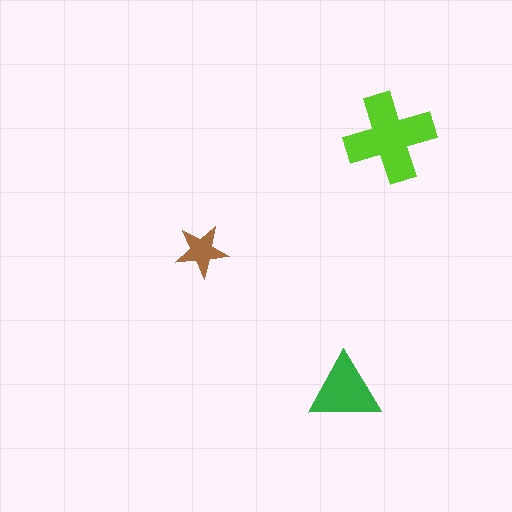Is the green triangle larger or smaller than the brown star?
Larger.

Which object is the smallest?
The brown star.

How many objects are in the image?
There are 3 objects in the image.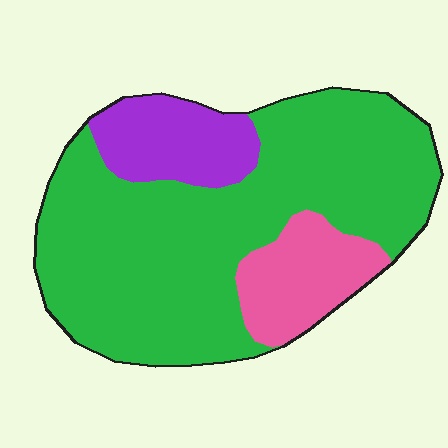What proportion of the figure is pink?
Pink covers 14% of the figure.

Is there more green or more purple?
Green.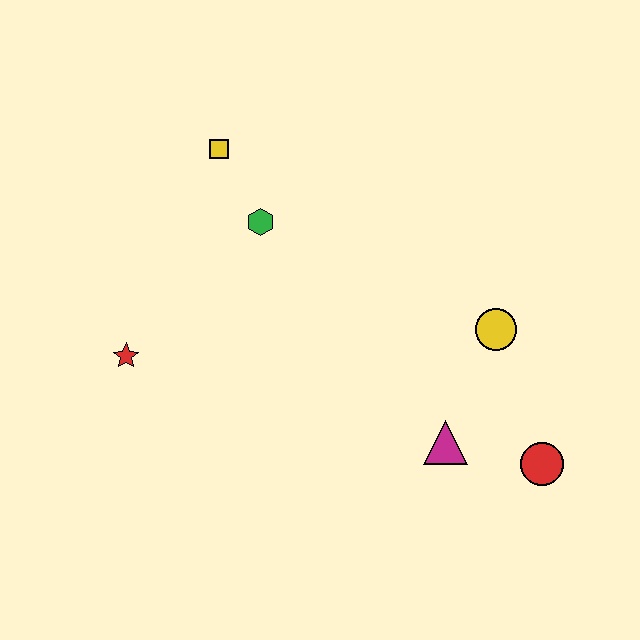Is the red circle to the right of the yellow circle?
Yes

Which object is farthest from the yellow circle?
The red star is farthest from the yellow circle.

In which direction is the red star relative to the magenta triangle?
The red star is to the left of the magenta triangle.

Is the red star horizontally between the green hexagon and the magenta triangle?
No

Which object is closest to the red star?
The green hexagon is closest to the red star.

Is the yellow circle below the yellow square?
Yes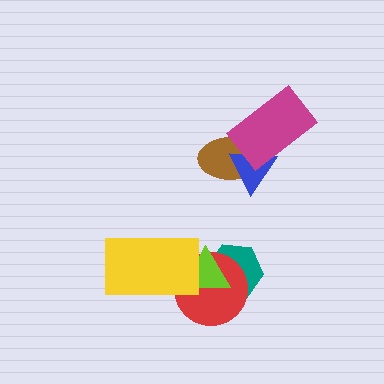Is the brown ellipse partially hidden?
Yes, it is partially covered by another shape.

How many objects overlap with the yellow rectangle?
2 objects overlap with the yellow rectangle.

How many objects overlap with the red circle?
3 objects overlap with the red circle.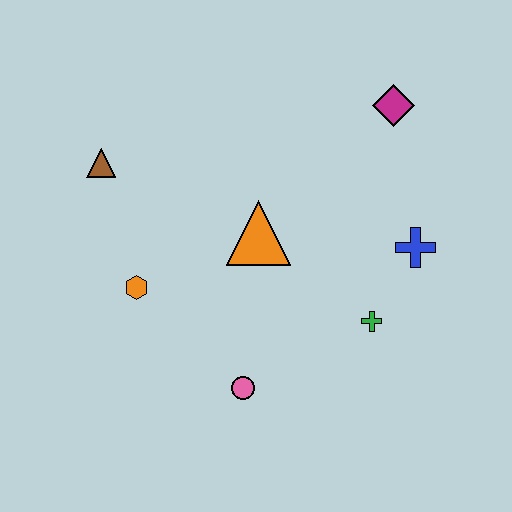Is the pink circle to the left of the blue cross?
Yes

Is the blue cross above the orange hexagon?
Yes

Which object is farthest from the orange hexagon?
The magenta diamond is farthest from the orange hexagon.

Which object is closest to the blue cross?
The green cross is closest to the blue cross.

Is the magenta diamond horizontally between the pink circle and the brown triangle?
No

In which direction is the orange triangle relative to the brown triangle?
The orange triangle is to the right of the brown triangle.